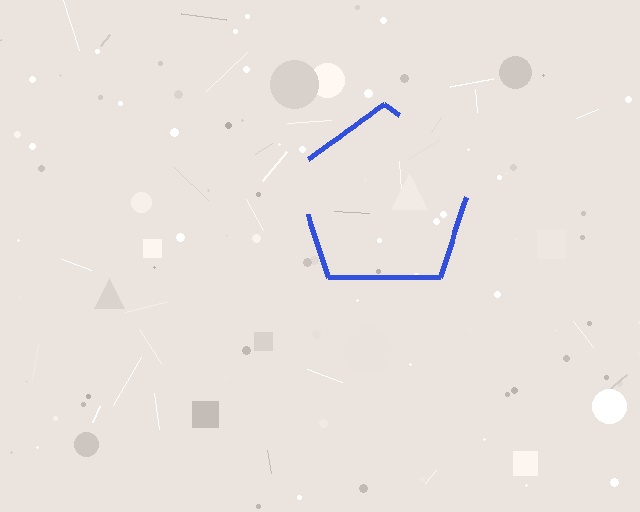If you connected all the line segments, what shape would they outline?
They would outline a pentagon.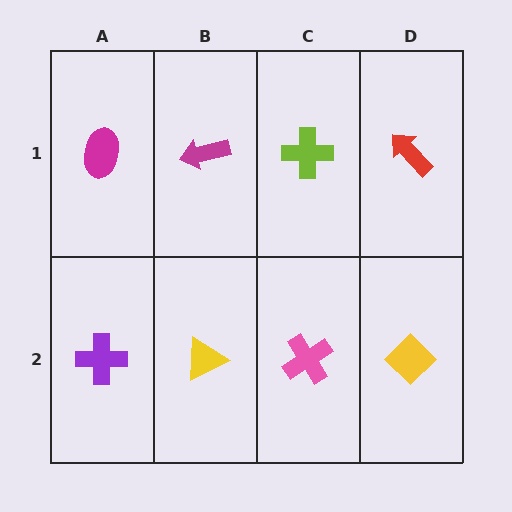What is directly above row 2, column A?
A magenta ellipse.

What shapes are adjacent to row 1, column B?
A yellow triangle (row 2, column B), a magenta ellipse (row 1, column A), a lime cross (row 1, column C).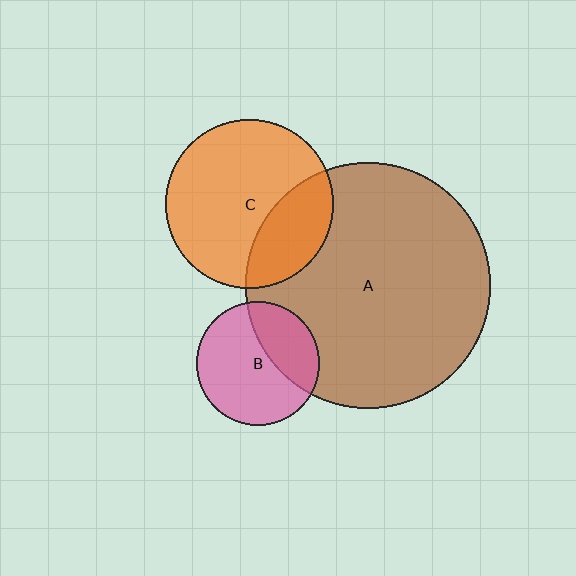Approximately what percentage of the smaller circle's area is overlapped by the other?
Approximately 30%.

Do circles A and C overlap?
Yes.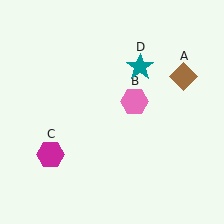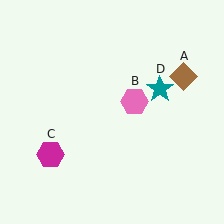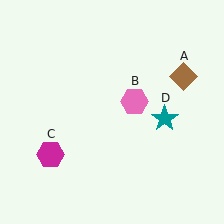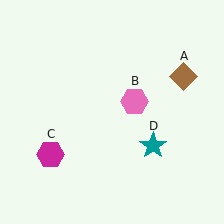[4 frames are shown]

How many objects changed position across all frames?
1 object changed position: teal star (object D).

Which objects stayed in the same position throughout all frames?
Brown diamond (object A) and pink hexagon (object B) and magenta hexagon (object C) remained stationary.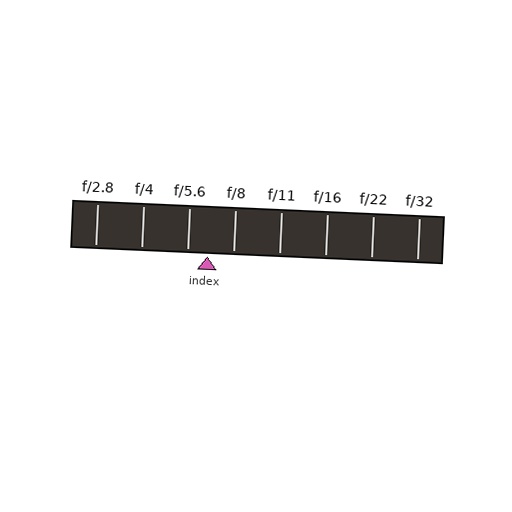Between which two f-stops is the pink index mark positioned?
The index mark is between f/5.6 and f/8.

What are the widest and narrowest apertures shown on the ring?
The widest aperture shown is f/2.8 and the narrowest is f/32.